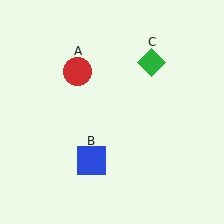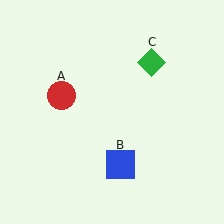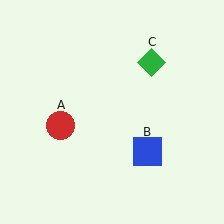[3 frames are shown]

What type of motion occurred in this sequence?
The red circle (object A), blue square (object B) rotated counterclockwise around the center of the scene.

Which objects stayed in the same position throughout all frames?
Green diamond (object C) remained stationary.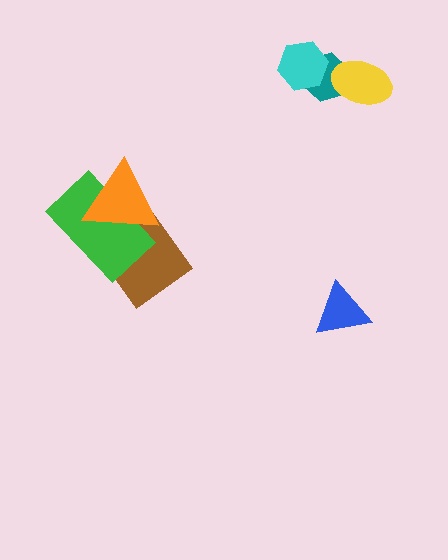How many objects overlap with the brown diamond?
2 objects overlap with the brown diamond.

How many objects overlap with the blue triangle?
0 objects overlap with the blue triangle.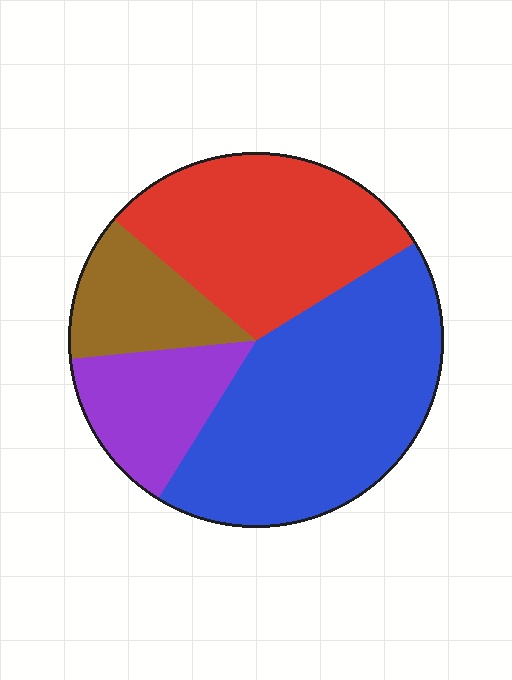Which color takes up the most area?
Blue, at roughly 40%.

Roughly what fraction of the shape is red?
Red takes up between a sixth and a third of the shape.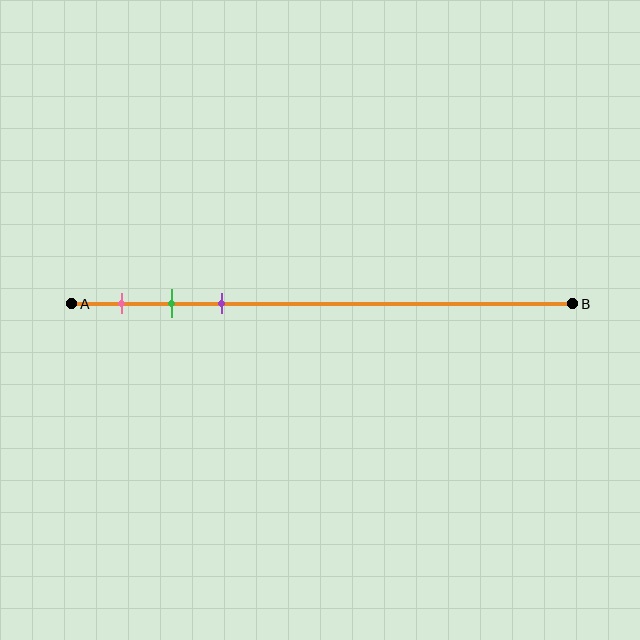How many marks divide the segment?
There are 3 marks dividing the segment.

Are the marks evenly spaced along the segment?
Yes, the marks are approximately evenly spaced.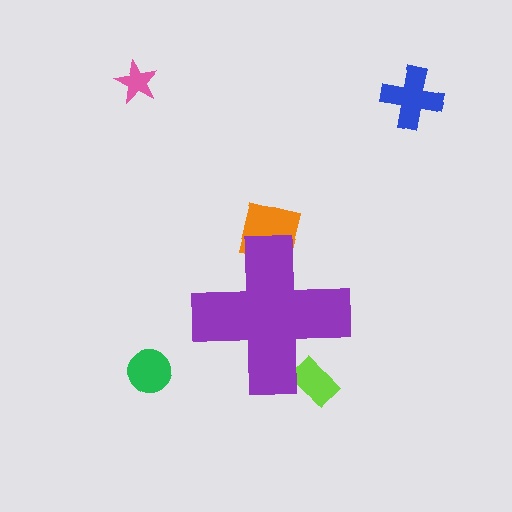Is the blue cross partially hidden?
No, the blue cross is fully visible.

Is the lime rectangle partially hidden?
Yes, the lime rectangle is partially hidden behind the purple cross.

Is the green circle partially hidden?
No, the green circle is fully visible.